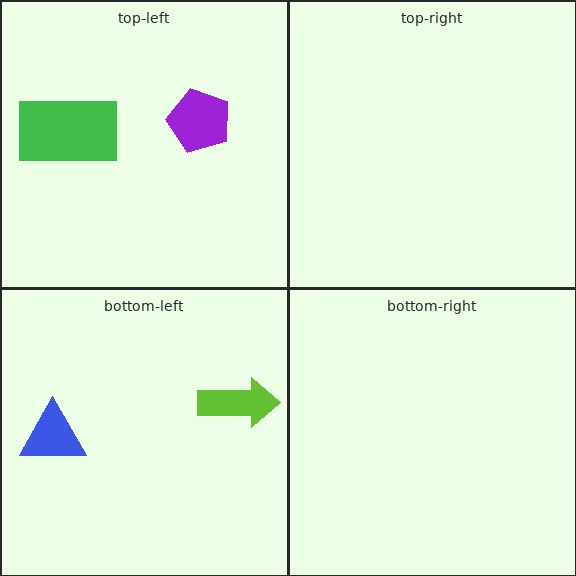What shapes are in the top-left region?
The purple pentagon, the green rectangle.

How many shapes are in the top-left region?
2.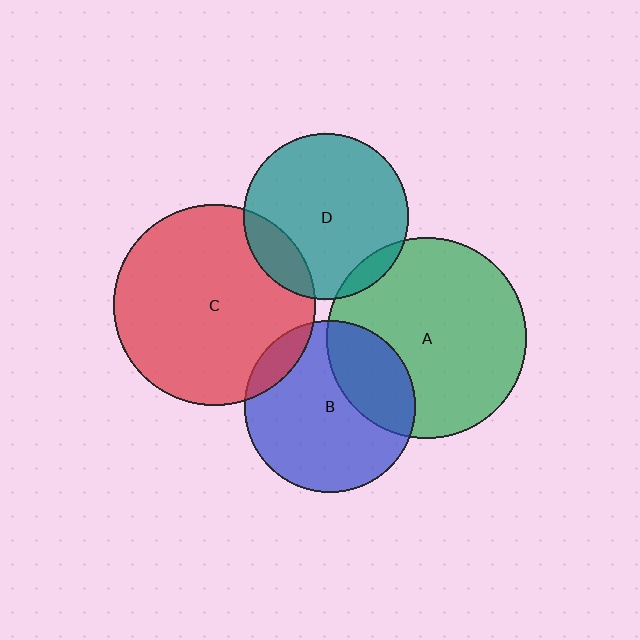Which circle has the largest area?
Circle C (red).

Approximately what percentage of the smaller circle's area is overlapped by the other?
Approximately 5%.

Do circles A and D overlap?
Yes.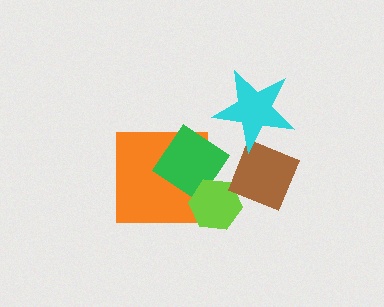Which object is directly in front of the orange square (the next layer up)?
The green diamond is directly in front of the orange square.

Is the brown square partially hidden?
No, no other shape covers it.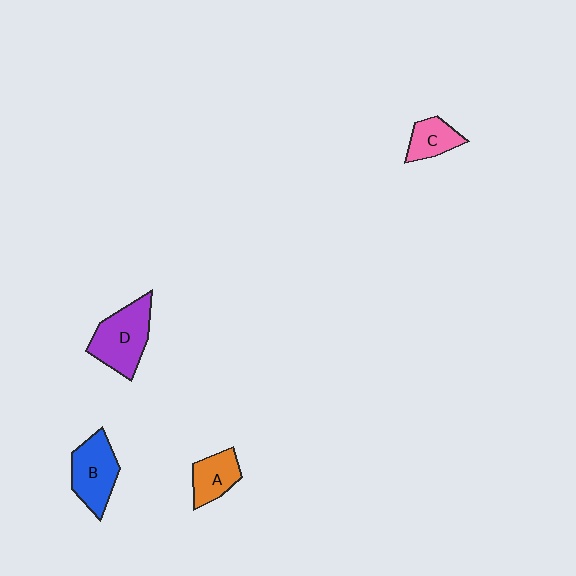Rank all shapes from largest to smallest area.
From largest to smallest: D (purple), B (blue), A (orange), C (pink).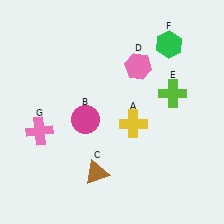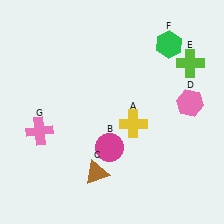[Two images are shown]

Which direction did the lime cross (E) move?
The lime cross (E) moved up.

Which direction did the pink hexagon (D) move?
The pink hexagon (D) moved right.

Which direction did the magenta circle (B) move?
The magenta circle (B) moved down.